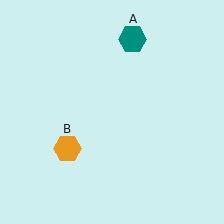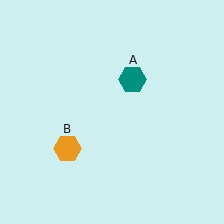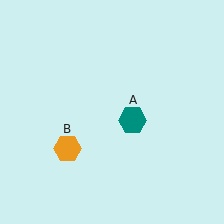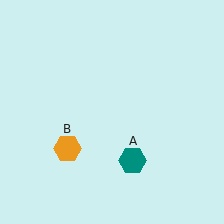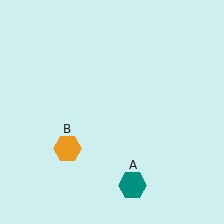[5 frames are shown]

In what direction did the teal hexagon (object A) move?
The teal hexagon (object A) moved down.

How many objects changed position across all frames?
1 object changed position: teal hexagon (object A).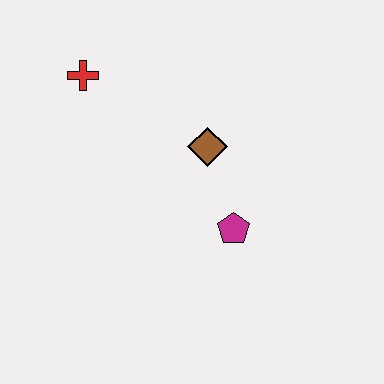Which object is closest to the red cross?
The brown diamond is closest to the red cross.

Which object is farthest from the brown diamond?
The red cross is farthest from the brown diamond.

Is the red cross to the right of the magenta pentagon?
No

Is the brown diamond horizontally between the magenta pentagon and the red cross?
Yes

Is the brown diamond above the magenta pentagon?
Yes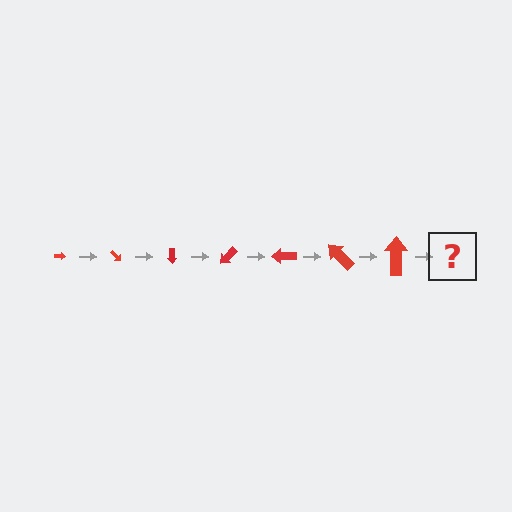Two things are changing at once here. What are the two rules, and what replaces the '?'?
The two rules are that the arrow grows larger each step and it rotates 45 degrees each step. The '?' should be an arrow, larger than the previous one and rotated 315 degrees from the start.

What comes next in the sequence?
The next element should be an arrow, larger than the previous one and rotated 315 degrees from the start.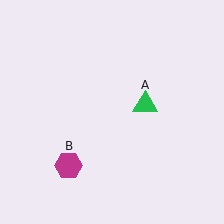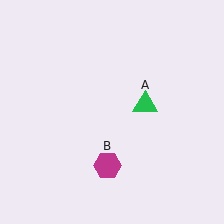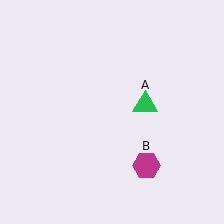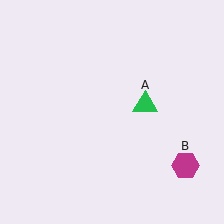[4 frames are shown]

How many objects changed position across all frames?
1 object changed position: magenta hexagon (object B).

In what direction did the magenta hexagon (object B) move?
The magenta hexagon (object B) moved right.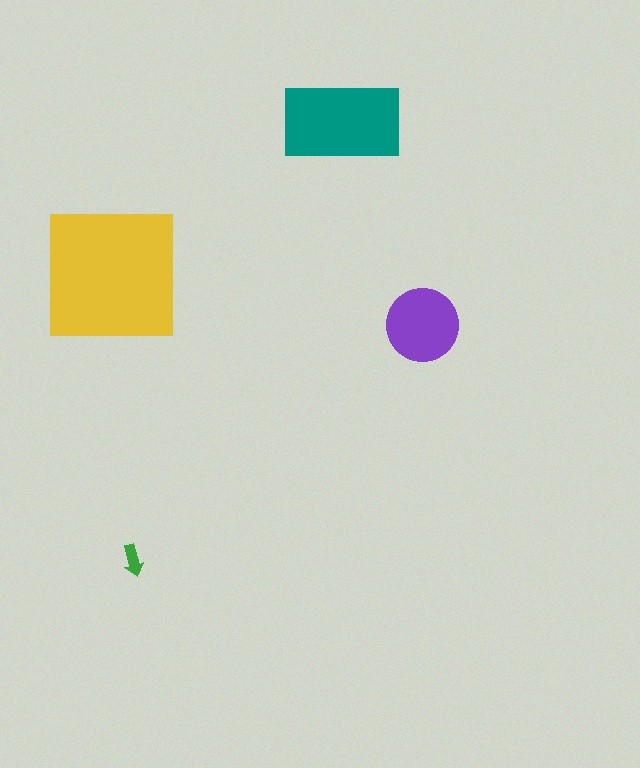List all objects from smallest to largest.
The green arrow, the purple circle, the teal rectangle, the yellow square.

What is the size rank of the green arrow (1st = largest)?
4th.